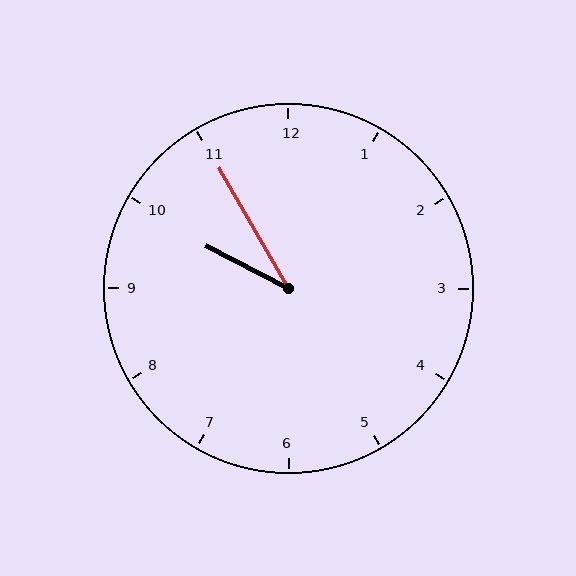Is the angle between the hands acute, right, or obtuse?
It is acute.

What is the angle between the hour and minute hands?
Approximately 32 degrees.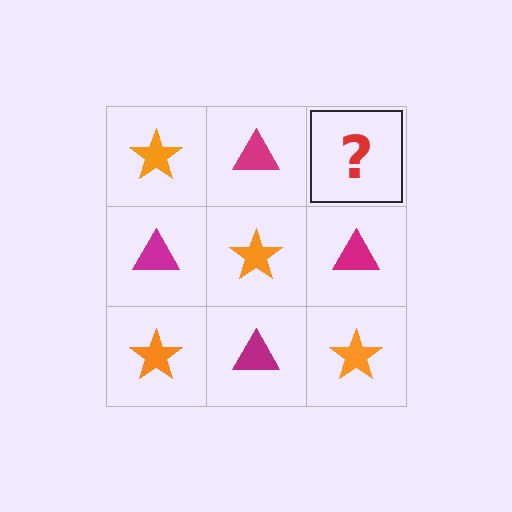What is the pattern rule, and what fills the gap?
The rule is that it alternates orange star and magenta triangle in a checkerboard pattern. The gap should be filled with an orange star.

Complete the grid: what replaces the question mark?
The question mark should be replaced with an orange star.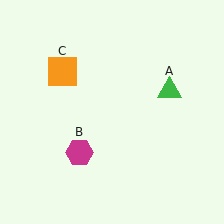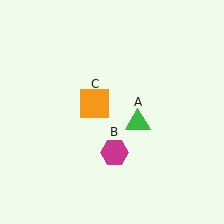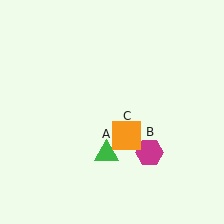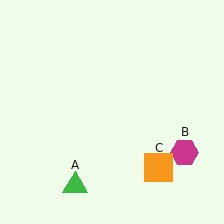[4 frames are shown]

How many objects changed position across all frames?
3 objects changed position: green triangle (object A), magenta hexagon (object B), orange square (object C).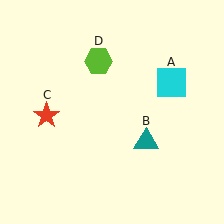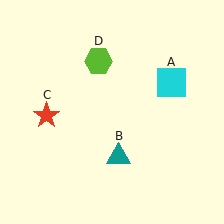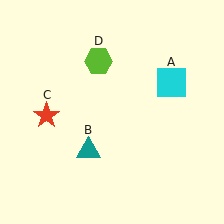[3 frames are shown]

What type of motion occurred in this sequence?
The teal triangle (object B) rotated clockwise around the center of the scene.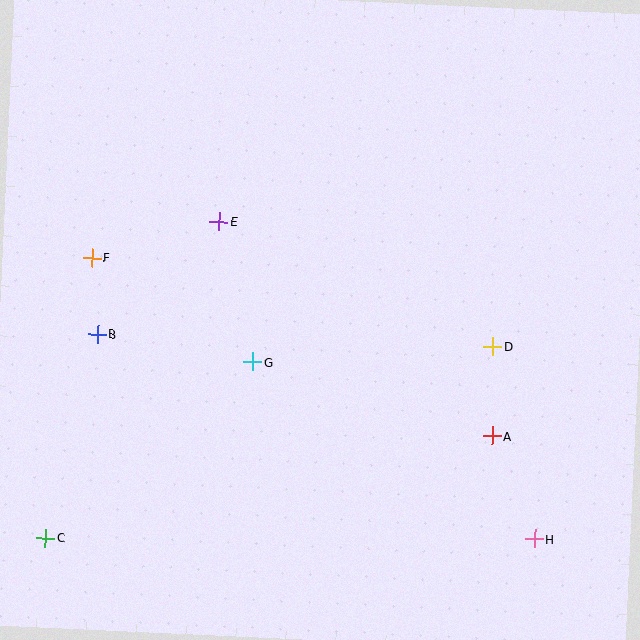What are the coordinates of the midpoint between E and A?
The midpoint between E and A is at (356, 329).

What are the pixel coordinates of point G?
Point G is at (253, 362).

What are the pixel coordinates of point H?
Point H is at (534, 539).